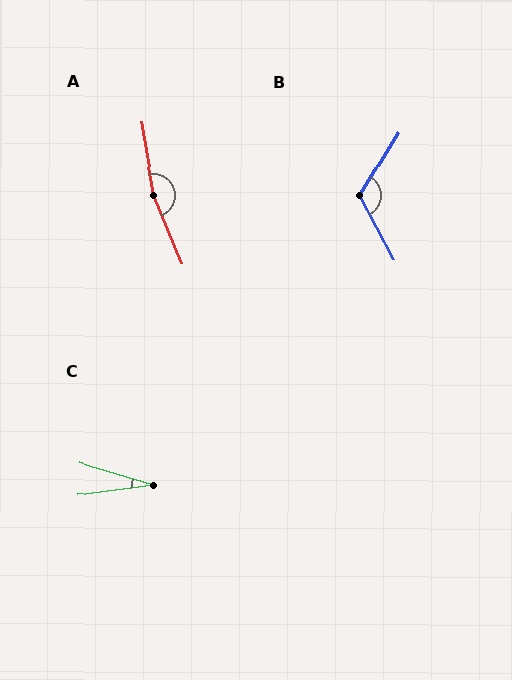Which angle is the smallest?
C, at approximately 24 degrees.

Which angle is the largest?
A, at approximately 167 degrees.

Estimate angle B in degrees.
Approximately 120 degrees.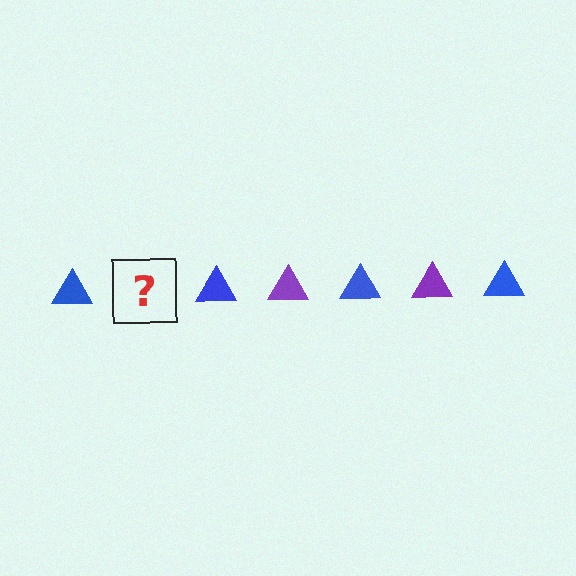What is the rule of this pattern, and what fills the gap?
The rule is that the pattern cycles through blue, purple triangles. The gap should be filled with a purple triangle.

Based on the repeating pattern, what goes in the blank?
The blank should be a purple triangle.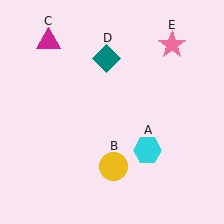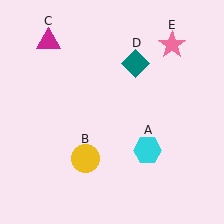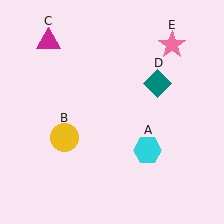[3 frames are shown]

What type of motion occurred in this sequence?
The yellow circle (object B), teal diamond (object D) rotated clockwise around the center of the scene.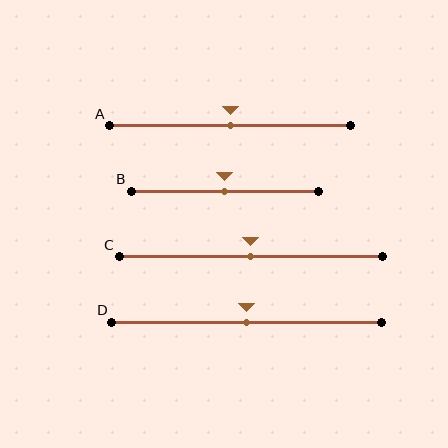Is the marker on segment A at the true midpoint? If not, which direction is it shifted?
Yes, the marker on segment A is at the true midpoint.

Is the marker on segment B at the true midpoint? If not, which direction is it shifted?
Yes, the marker on segment B is at the true midpoint.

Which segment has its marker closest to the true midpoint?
Segment A has its marker closest to the true midpoint.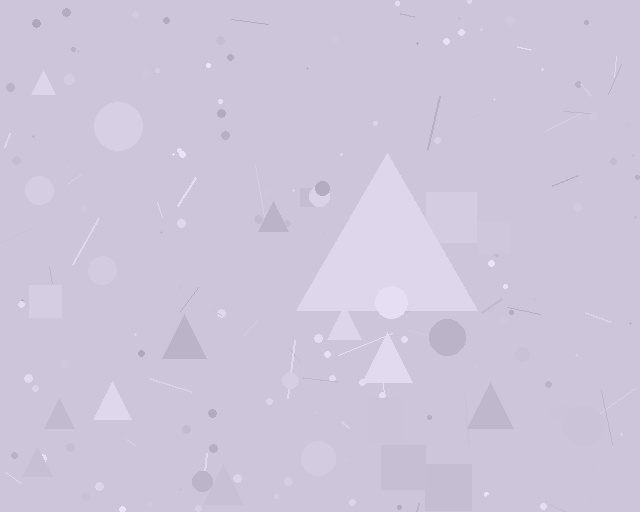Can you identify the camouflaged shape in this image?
The camouflaged shape is a triangle.